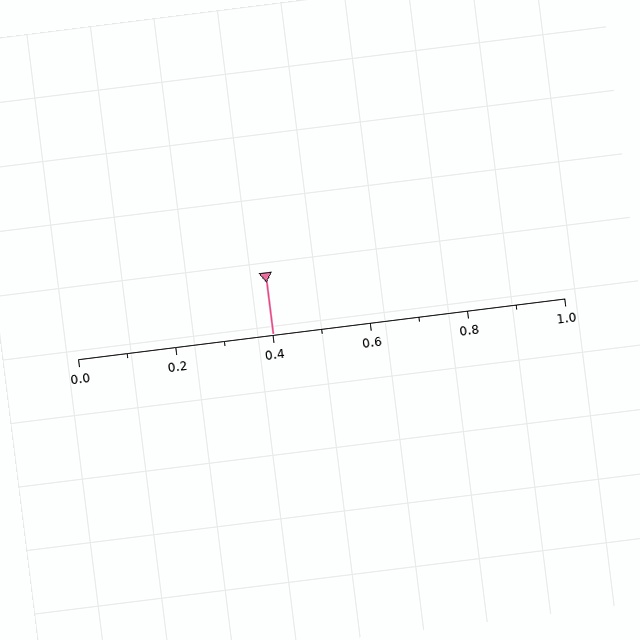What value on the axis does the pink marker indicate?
The marker indicates approximately 0.4.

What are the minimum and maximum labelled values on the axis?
The axis runs from 0.0 to 1.0.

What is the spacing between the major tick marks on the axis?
The major ticks are spaced 0.2 apart.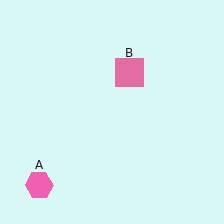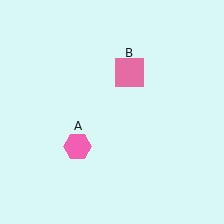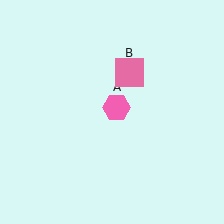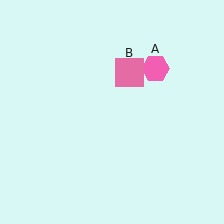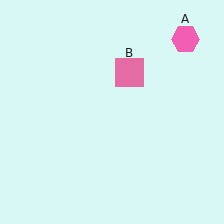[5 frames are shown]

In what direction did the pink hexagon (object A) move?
The pink hexagon (object A) moved up and to the right.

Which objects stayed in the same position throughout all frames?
Pink square (object B) remained stationary.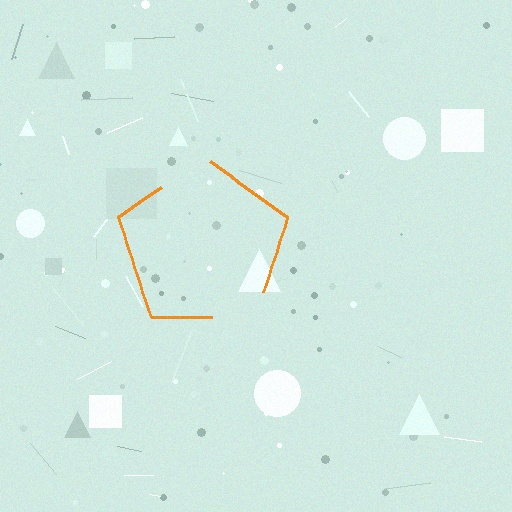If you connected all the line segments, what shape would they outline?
They would outline a pentagon.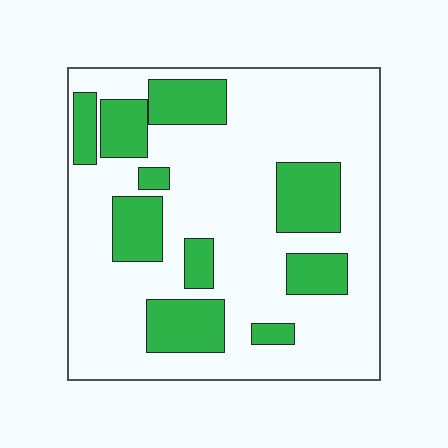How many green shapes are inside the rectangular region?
10.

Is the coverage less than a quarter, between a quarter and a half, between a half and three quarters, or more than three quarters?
Between a quarter and a half.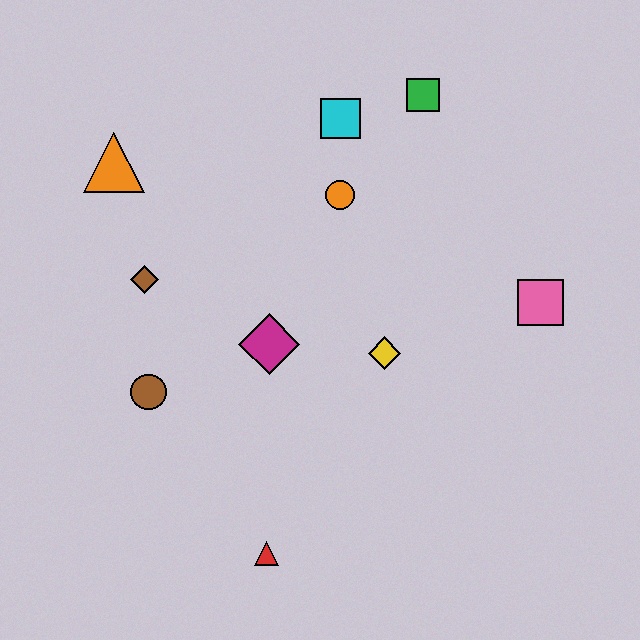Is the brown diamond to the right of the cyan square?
No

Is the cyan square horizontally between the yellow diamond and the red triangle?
Yes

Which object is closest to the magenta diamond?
The yellow diamond is closest to the magenta diamond.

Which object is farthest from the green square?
The red triangle is farthest from the green square.